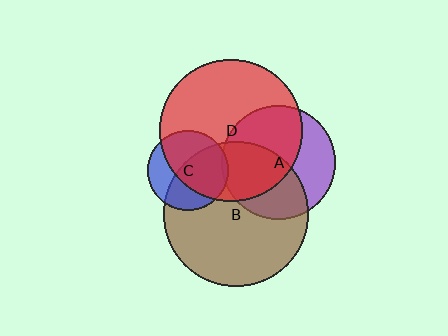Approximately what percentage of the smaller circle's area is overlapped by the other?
Approximately 55%.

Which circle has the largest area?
Circle B (brown).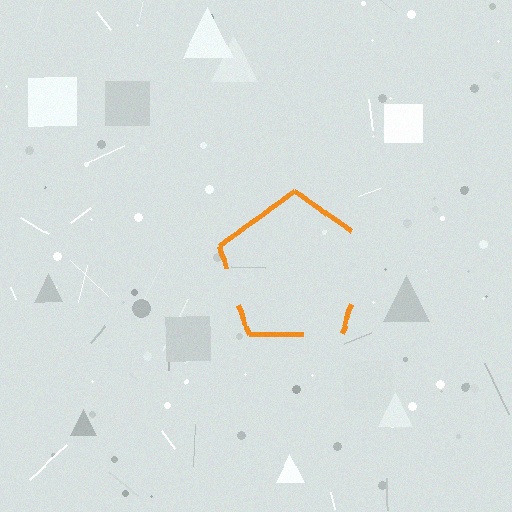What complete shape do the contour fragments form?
The contour fragments form a pentagon.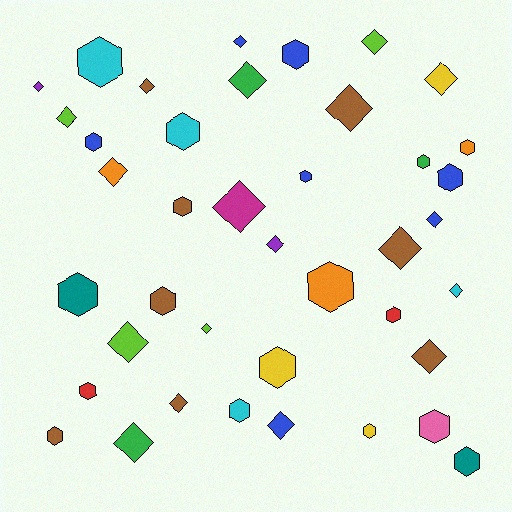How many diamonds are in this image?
There are 20 diamonds.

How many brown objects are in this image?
There are 8 brown objects.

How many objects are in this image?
There are 40 objects.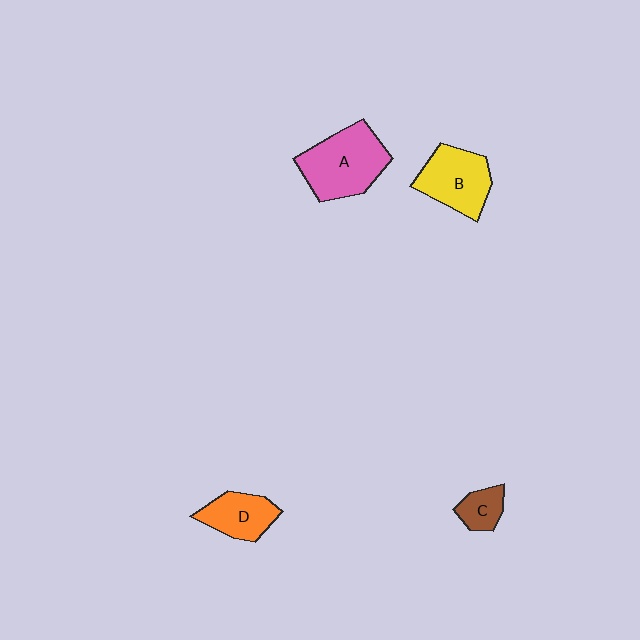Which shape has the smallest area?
Shape C (brown).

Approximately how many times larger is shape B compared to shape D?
Approximately 1.3 times.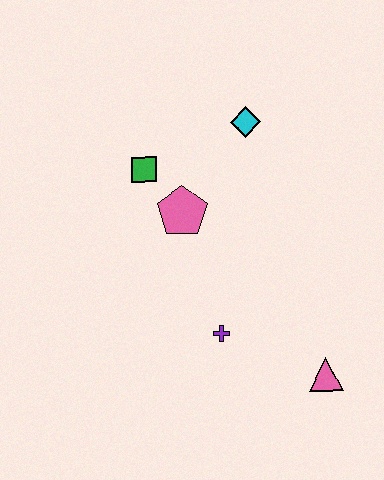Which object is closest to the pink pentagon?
The green square is closest to the pink pentagon.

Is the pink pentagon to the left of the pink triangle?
Yes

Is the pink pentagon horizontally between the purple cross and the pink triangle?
No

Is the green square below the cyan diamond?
Yes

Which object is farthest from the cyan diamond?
The pink triangle is farthest from the cyan diamond.